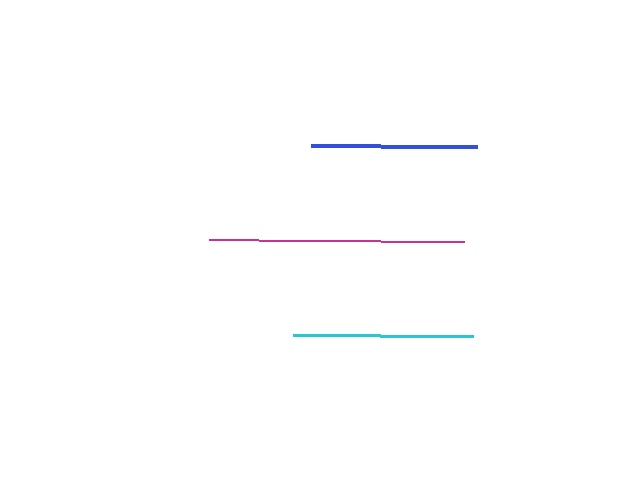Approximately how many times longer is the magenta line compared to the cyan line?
The magenta line is approximately 1.4 times the length of the cyan line.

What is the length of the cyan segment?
The cyan segment is approximately 180 pixels long.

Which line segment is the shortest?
The blue line is the shortest at approximately 165 pixels.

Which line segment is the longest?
The magenta line is the longest at approximately 255 pixels.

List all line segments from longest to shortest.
From longest to shortest: magenta, cyan, blue.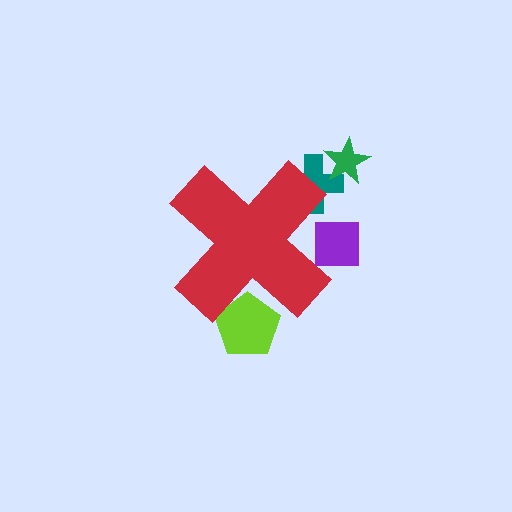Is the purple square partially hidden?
Yes, the purple square is partially hidden behind the red cross.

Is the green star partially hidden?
No, the green star is fully visible.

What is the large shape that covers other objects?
A red cross.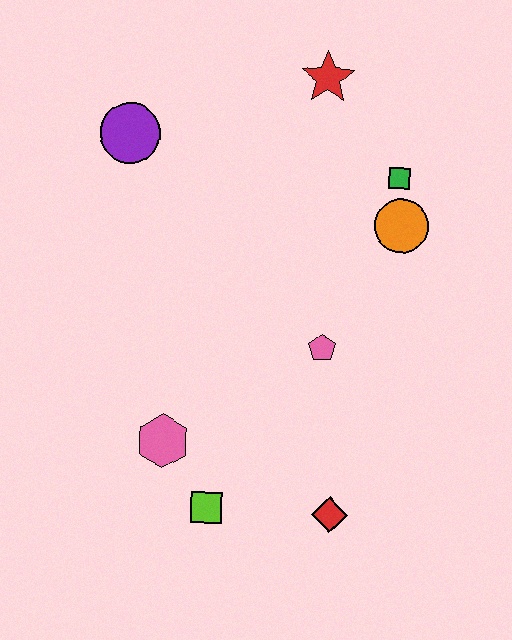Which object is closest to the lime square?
The pink hexagon is closest to the lime square.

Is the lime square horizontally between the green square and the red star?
No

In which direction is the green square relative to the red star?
The green square is below the red star.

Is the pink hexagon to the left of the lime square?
Yes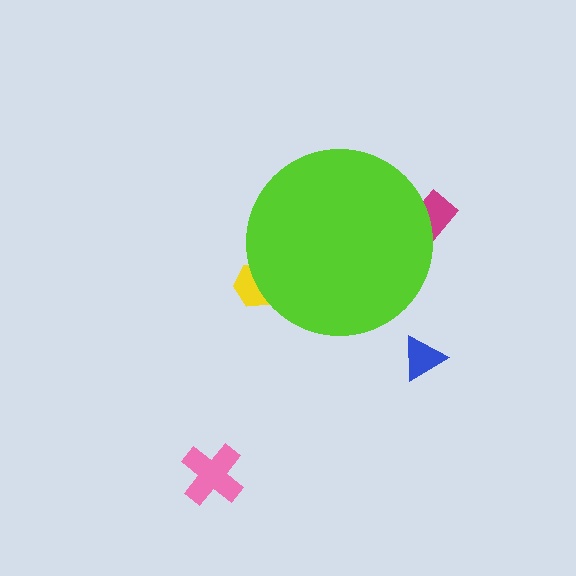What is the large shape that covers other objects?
A lime circle.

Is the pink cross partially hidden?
No, the pink cross is fully visible.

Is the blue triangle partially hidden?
No, the blue triangle is fully visible.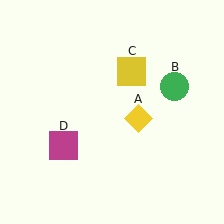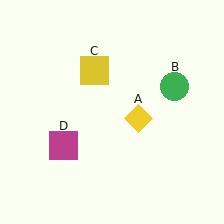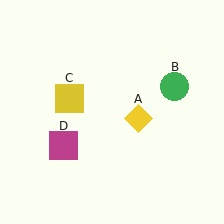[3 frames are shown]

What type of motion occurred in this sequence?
The yellow square (object C) rotated counterclockwise around the center of the scene.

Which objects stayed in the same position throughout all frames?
Yellow diamond (object A) and green circle (object B) and magenta square (object D) remained stationary.